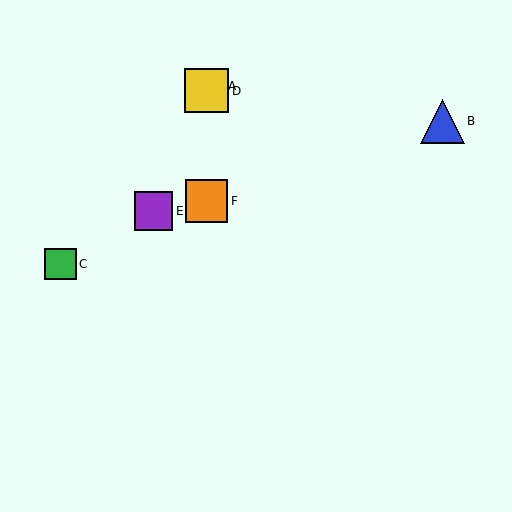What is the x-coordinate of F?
Object F is at x≈207.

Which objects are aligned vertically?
Objects A, D, F are aligned vertically.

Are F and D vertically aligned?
Yes, both are at x≈207.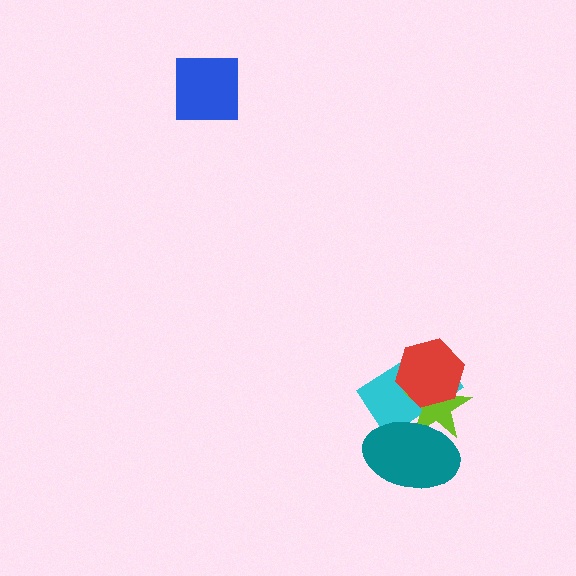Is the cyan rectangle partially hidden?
Yes, it is partially covered by another shape.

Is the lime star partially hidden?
Yes, it is partially covered by another shape.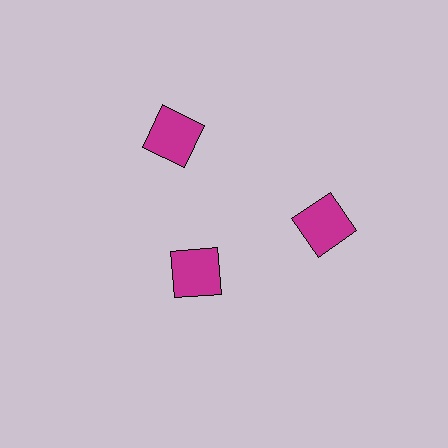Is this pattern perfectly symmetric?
No. The 3 magenta squares are arranged in a ring, but one element near the 7 o'clock position is pulled inward toward the center, breaking the 3-fold rotational symmetry.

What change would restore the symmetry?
The symmetry would be restored by moving it outward, back onto the ring so that all 3 squares sit at equal angles and equal distance from the center.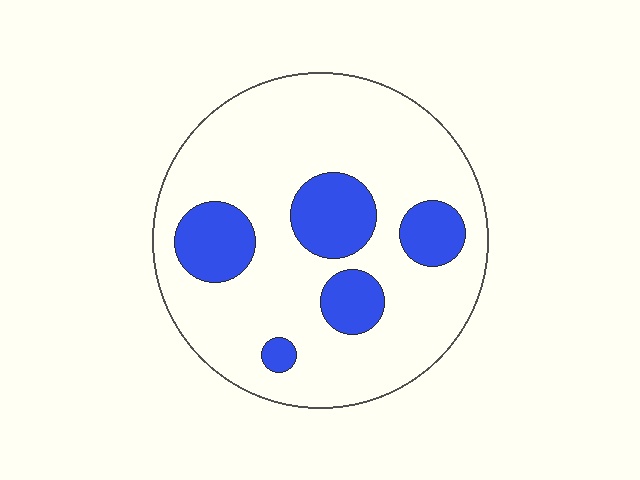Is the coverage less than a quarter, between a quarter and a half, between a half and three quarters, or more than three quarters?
Less than a quarter.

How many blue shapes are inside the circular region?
5.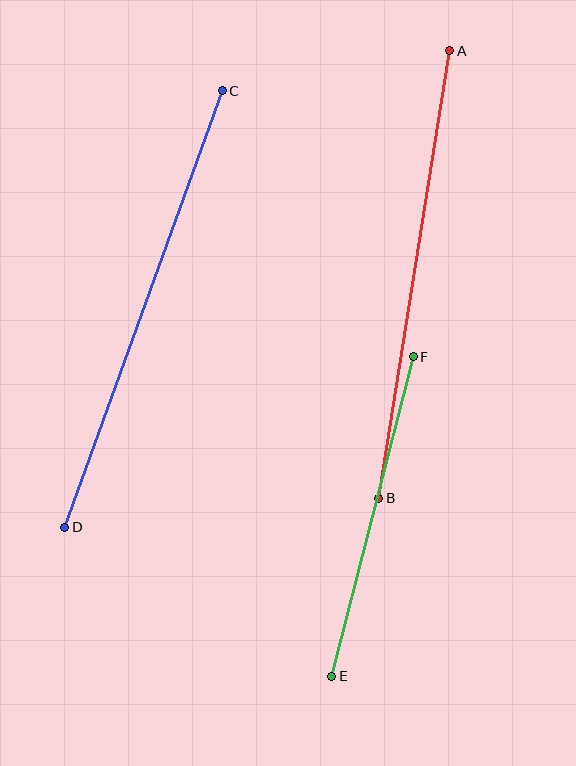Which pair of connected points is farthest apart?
Points C and D are farthest apart.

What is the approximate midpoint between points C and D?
The midpoint is at approximately (143, 309) pixels.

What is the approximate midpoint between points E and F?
The midpoint is at approximately (373, 516) pixels.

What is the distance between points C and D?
The distance is approximately 464 pixels.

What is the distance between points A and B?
The distance is approximately 453 pixels.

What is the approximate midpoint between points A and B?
The midpoint is at approximately (414, 274) pixels.